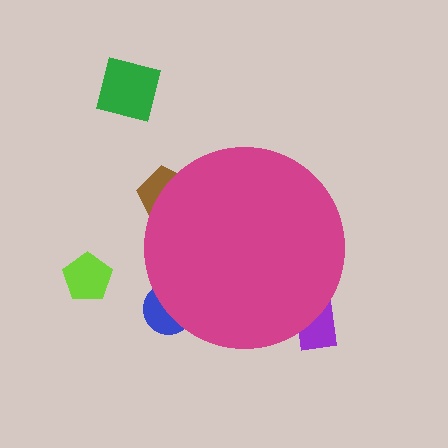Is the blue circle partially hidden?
Yes, the blue circle is partially hidden behind the magenta circle.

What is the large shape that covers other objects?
A magenta circle.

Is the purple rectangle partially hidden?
Yes, the purple rectangle is partially hidden behind the magenta circle.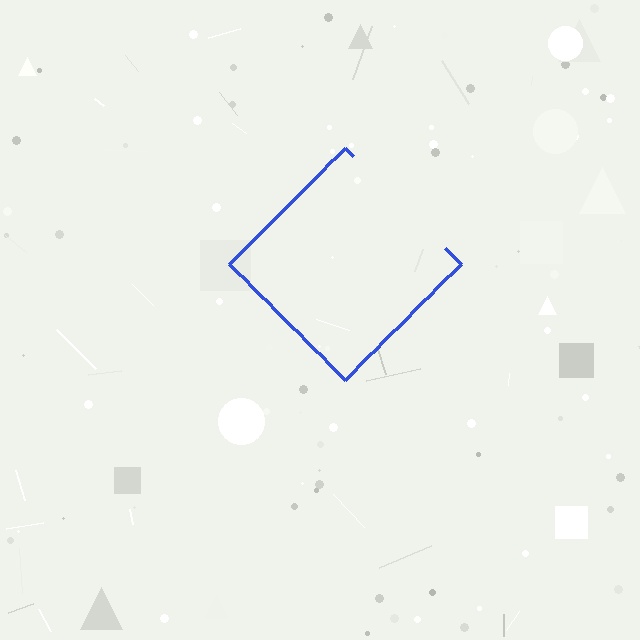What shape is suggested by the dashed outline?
The dashed outline suggests a diamond.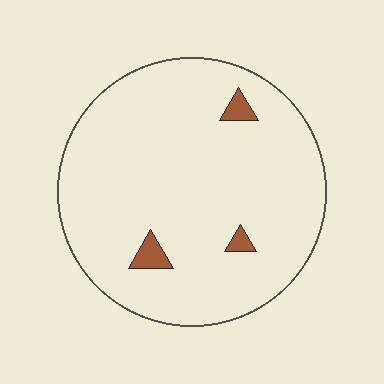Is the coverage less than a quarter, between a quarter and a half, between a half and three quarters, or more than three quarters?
Less than a quarter.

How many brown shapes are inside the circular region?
3.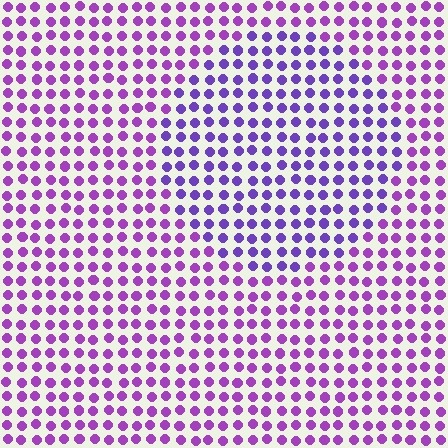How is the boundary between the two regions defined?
The boundary is defined purely by a slight shift in hue (about 26 degrees). Spacing, size, and orientation are identical on both sides.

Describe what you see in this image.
The image is filled with small purple elements in a uniform arrangement. A circle-shaped region is visible where the elements are tinted to a slightly different hue, forming a subtle color boundary.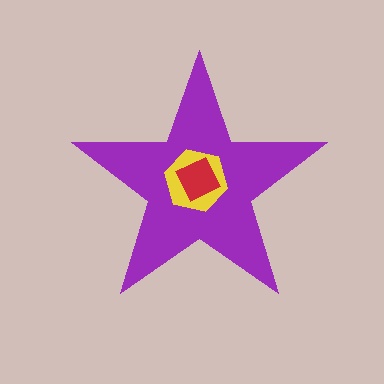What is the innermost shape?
The red square.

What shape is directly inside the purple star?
The yellow hexagon.